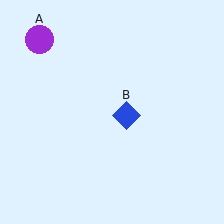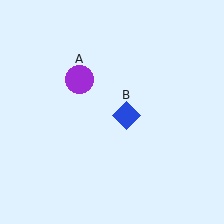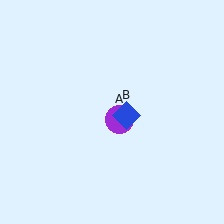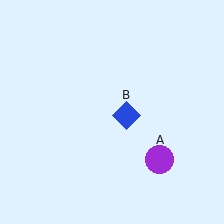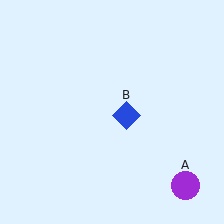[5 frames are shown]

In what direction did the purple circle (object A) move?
The purple circle (object A) moved down and to the right.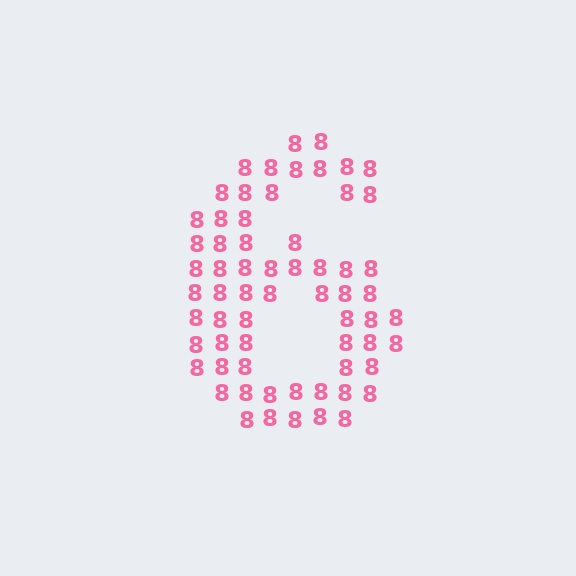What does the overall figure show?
The overall figure shows the digit 6.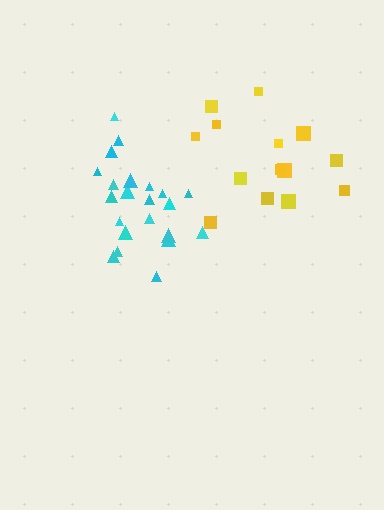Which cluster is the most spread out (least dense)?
Yellow.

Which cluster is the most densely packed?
Cyan.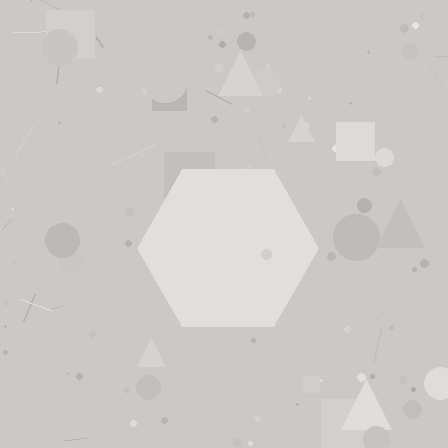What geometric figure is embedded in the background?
A hexagon is embedded in the background.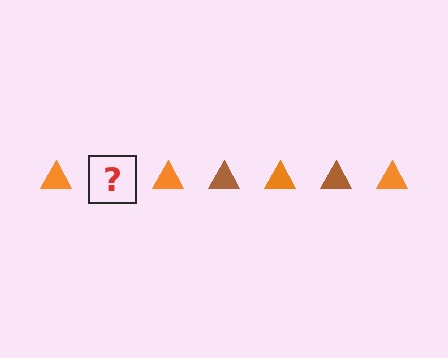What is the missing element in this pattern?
The missing element is a brown triangle.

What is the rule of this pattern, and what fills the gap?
The rule is that the pattern cycles through orange, brown triangles. The gap should be filled with a brown triangle.